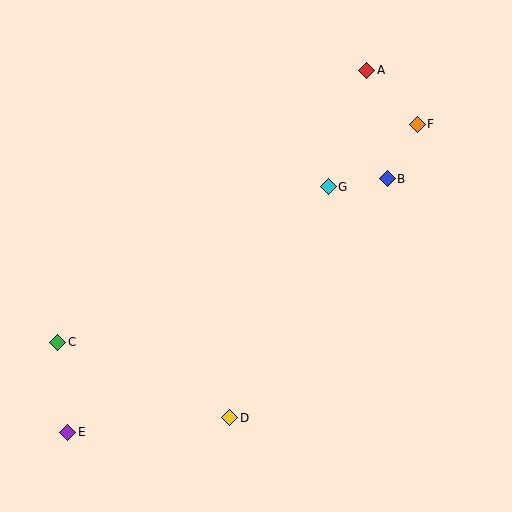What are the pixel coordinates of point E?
Point E is at (68, 432).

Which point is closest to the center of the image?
Point G at (328, 187) is closest to the center.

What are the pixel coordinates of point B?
Point B is at (387, 179).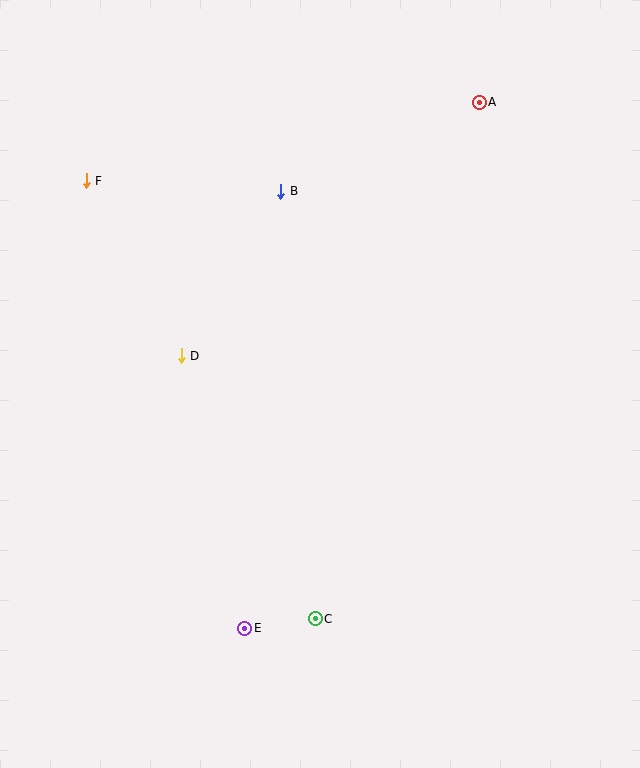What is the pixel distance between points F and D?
The distance between F and D is 199 pixels.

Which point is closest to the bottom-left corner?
Point E is closest to the bottom-left corner.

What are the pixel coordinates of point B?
Point B is at (281, 191).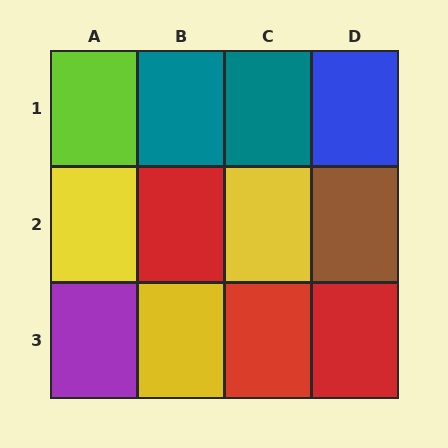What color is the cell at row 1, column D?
Blue.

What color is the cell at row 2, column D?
Brown.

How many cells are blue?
1 cell is blue.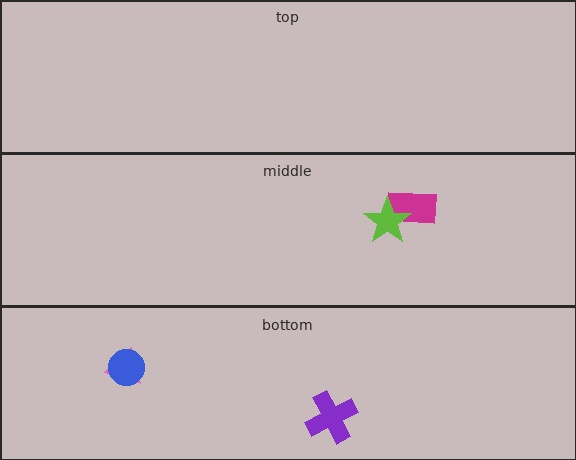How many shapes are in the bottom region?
3.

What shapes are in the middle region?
The magenta rectangle, the lime star.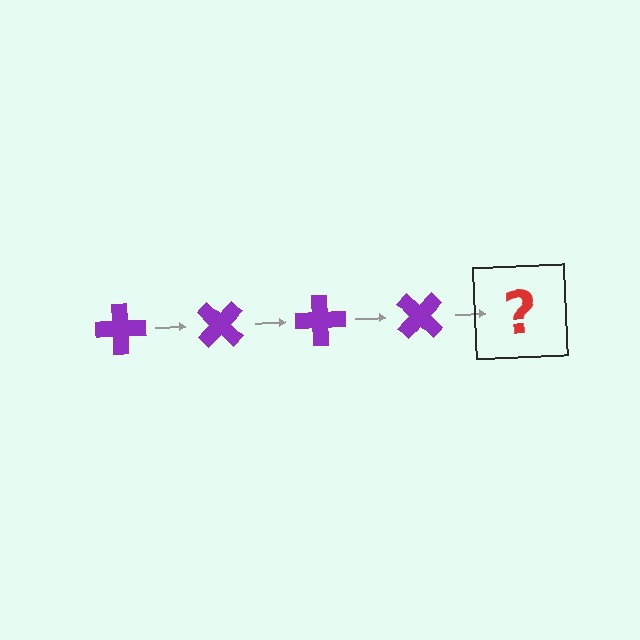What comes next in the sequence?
The next element should be a purple cross rotated 180 degrees.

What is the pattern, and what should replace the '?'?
The pattern is that the cross rotates 45 degrees each step. The '?' should be a purple cross rotated 180 degrees.